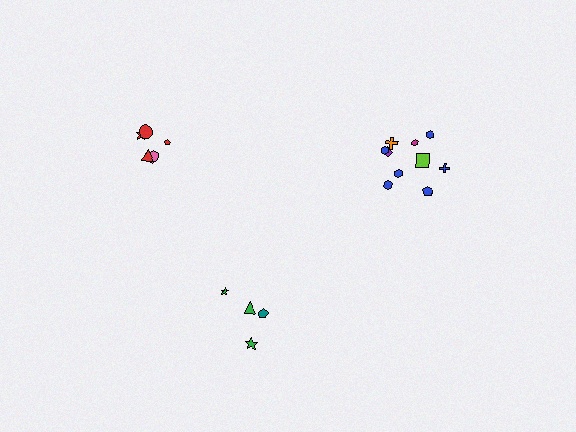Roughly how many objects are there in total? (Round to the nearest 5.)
Roughly 20 objects in total.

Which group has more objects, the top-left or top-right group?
The top-right group.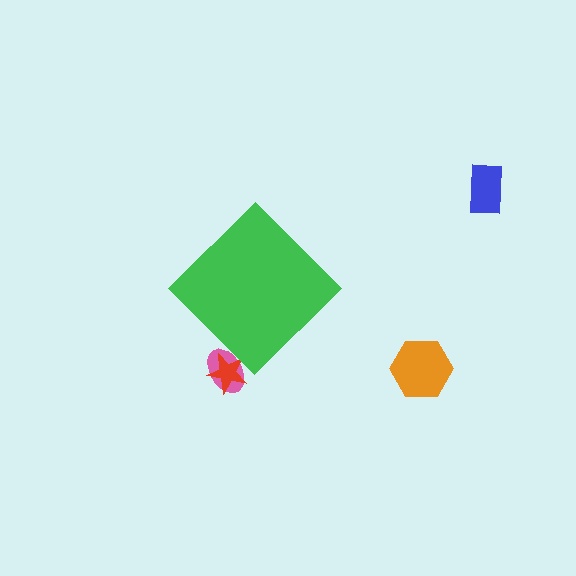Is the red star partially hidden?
Yes, the red star is partially hidden behind the green diamond.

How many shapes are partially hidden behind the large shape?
2 shapes are partially hidden.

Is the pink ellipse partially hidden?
Yes, the pink ellipse is partially hidden behind the green diamond.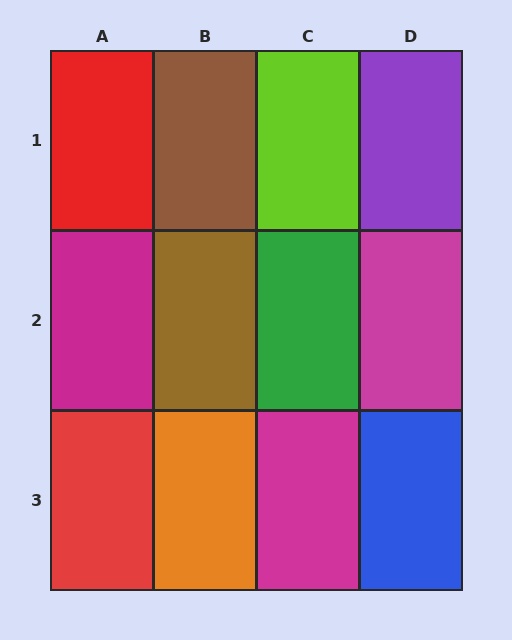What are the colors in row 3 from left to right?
Red, orange, magenta, blue.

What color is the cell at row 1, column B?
Brown.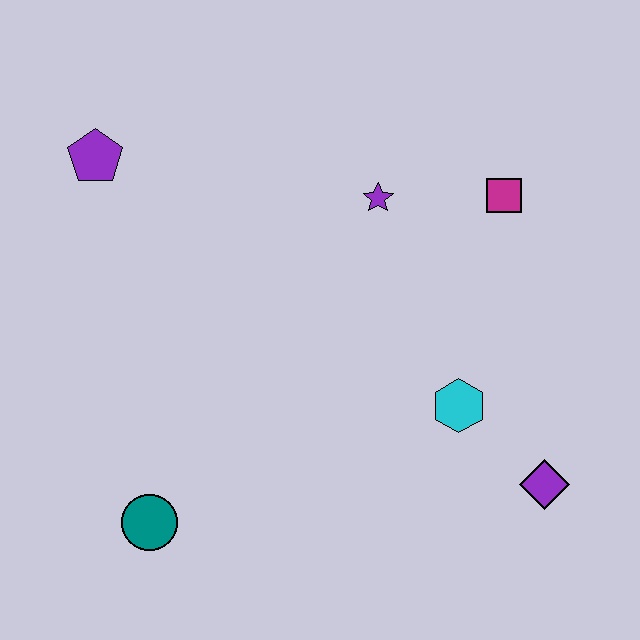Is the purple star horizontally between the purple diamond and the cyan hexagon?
No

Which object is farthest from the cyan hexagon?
The purple pentagon is farthest from the cyan hexagon.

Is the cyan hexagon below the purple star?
Yes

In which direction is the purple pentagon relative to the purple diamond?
The purple pentagon is to the left of the purple diamond.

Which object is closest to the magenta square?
The purple star is closest to the magenta square.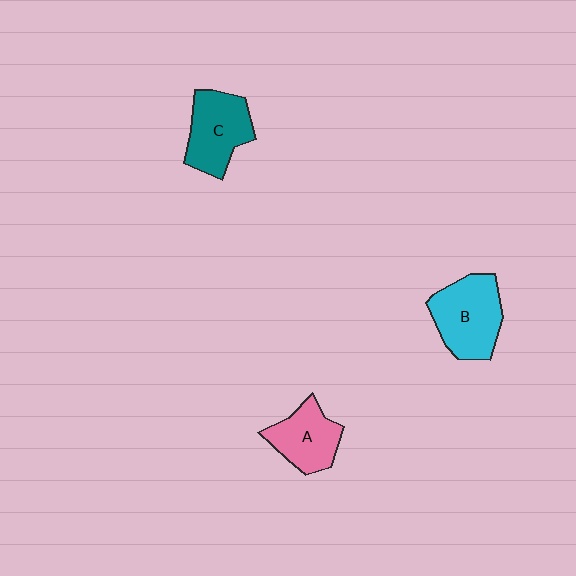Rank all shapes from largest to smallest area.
From largest to smallest: B (cyan), C (teal), A (pink).